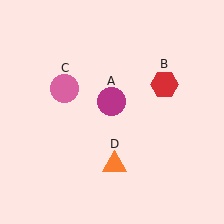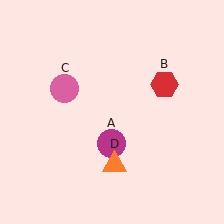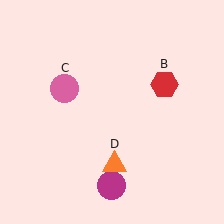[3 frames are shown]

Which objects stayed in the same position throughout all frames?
Red hexagon (object B) and pink circle (object C) and orange triangle (object D) remained stationary.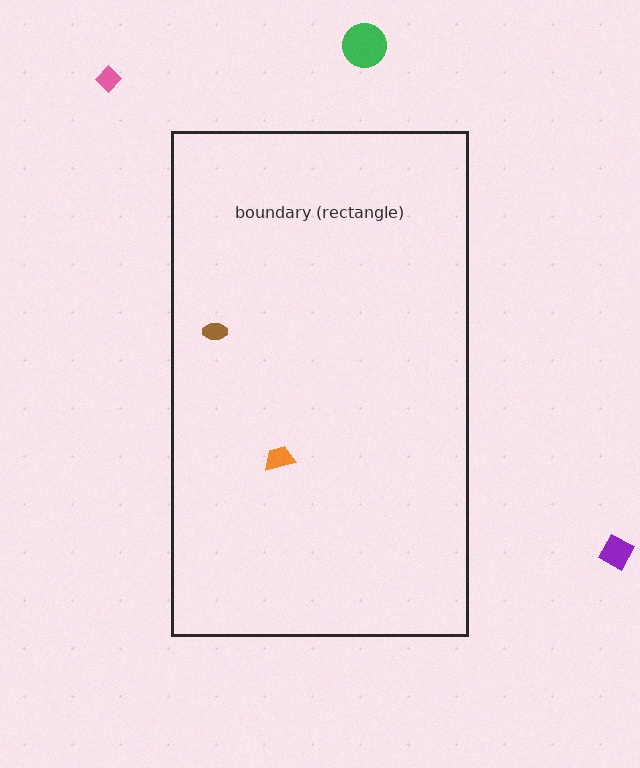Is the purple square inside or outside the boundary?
Outside.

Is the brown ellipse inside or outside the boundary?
Inside.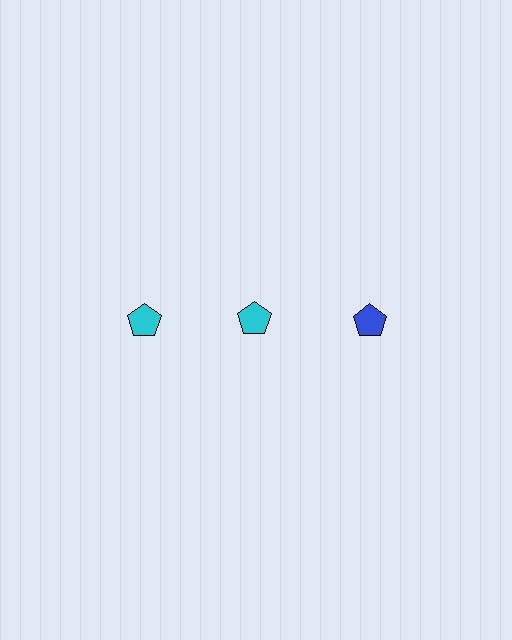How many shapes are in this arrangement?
There are 3 shapes arranged in a grid pattern.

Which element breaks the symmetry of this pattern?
The blue pentagon in the top row, center column breaks the symmetry. All other shapes are cyan pentagons.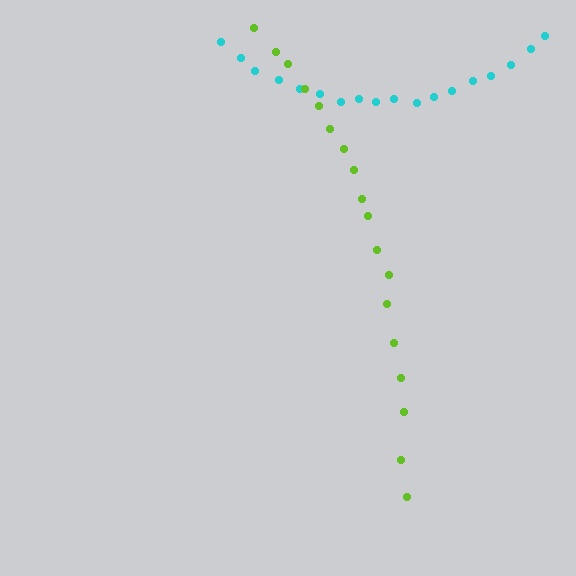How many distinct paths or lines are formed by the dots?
There are 2 distinct paths.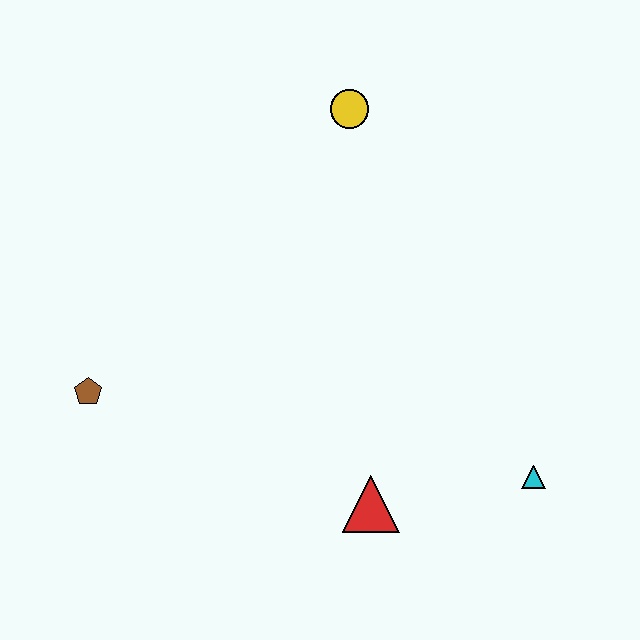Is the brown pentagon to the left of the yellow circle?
Yes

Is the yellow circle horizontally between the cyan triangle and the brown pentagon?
Yes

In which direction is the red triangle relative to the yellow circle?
The red triangle is below the yellow circle.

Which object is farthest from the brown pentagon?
The cyan triangle is farthest from the brown pentagon.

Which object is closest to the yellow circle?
The brown pentagon is closest to the yellow circle.